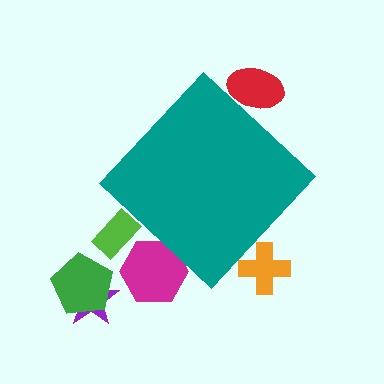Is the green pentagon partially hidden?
No, the green pentagon is fully visible.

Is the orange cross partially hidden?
Yes, the orange cross is partially hidden behind the teal diamond.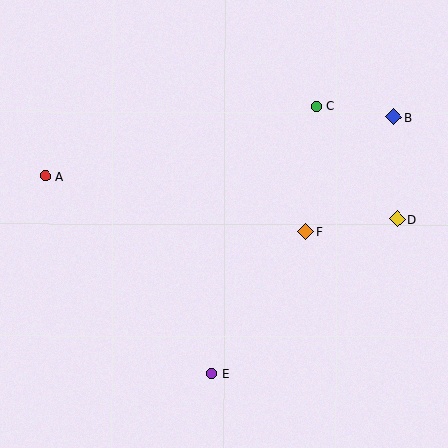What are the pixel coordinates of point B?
Point B is at (394, 117).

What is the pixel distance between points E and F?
The distance between E and F is 170 pixels.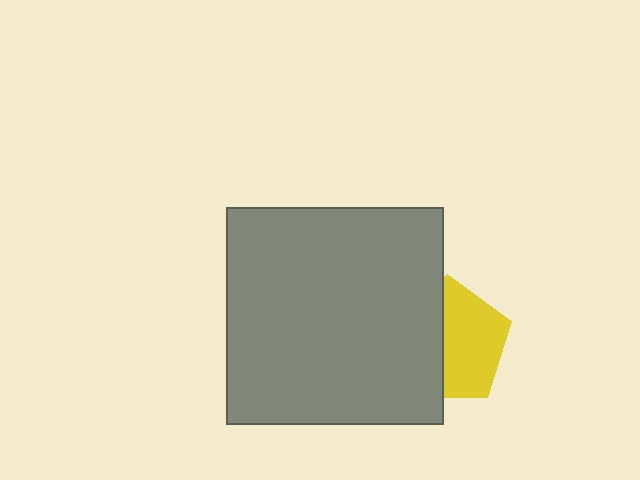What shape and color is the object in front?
The object in front is a gray square.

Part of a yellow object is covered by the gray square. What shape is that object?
It is a pentagon.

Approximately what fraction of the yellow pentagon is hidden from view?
Roughly 46% of the yellow pentagon is hidden behind the gray square.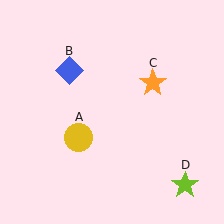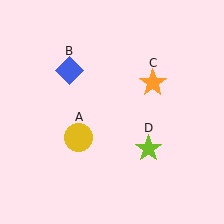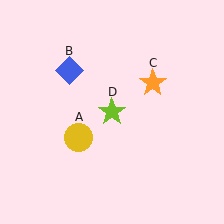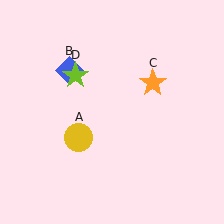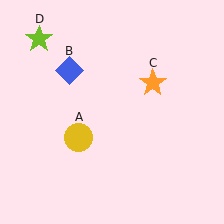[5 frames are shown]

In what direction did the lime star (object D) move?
The lime star (object D) moved up and to the left.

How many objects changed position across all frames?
1 object changed position: lime star (object D).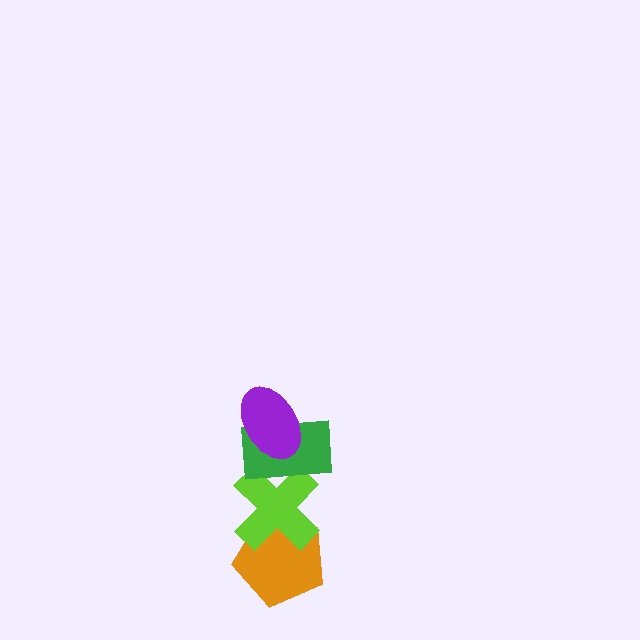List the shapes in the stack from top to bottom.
From top to bottom: the purple ellipse, the green rectangle, the lime cross, the orange pentagon.